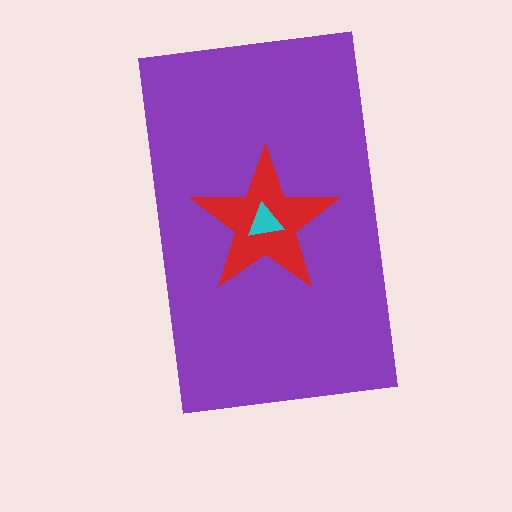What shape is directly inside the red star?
The cyan triangle.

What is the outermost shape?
The purple rectangle.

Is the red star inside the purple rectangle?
Yes.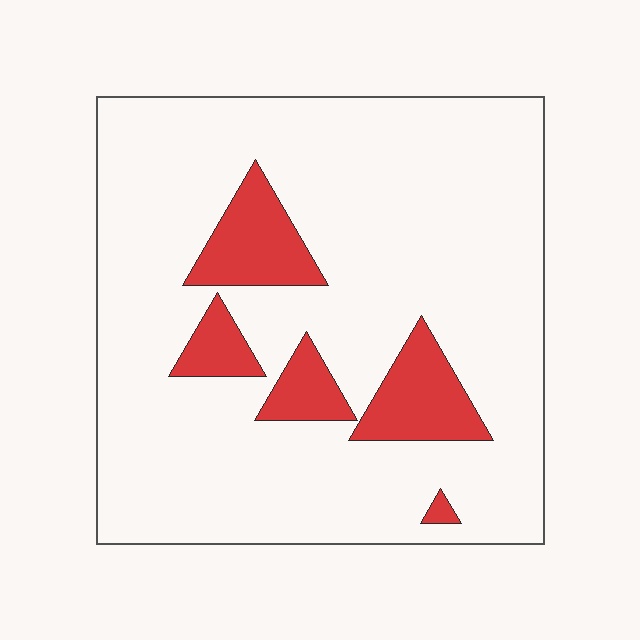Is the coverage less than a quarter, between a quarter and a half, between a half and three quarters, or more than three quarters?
Less than a quarter.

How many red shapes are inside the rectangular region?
5.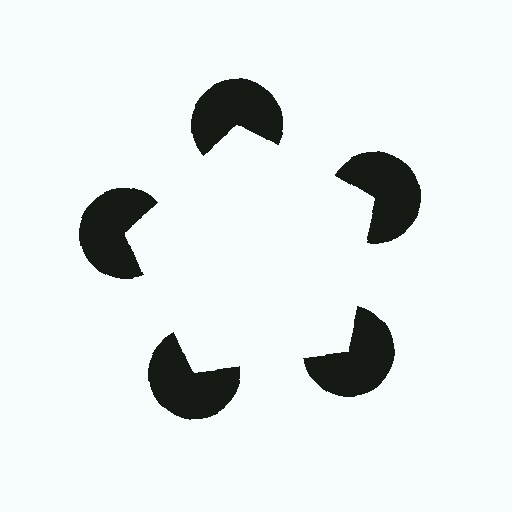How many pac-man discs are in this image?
There are 5 — one at each vertex of the illusory pentagon.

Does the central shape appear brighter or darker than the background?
It typically appears slightly brighter than the background, even though no actual brightness change is drawn.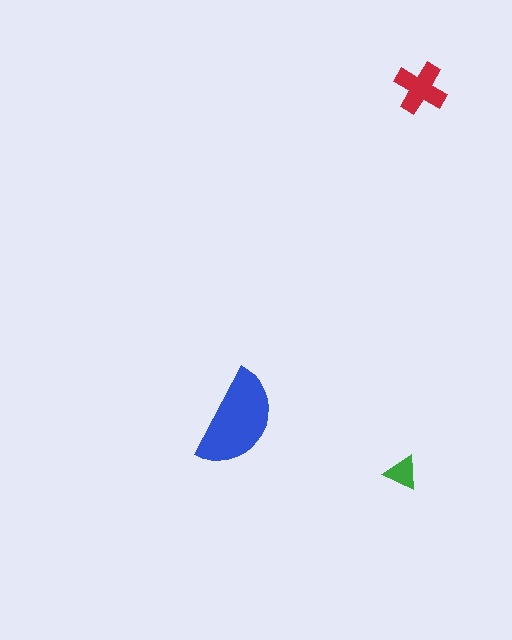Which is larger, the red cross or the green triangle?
The red cross.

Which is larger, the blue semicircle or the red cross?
The blue semicircle.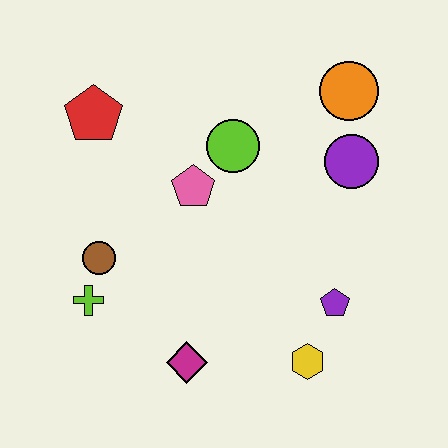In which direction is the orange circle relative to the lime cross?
The orange circle is to the right of the lime cross.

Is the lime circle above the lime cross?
Yes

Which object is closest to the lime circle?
The pink pentagon is closest to the lime circle.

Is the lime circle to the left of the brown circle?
No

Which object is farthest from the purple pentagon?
The red pentagon is farthest from the purple pentagon.